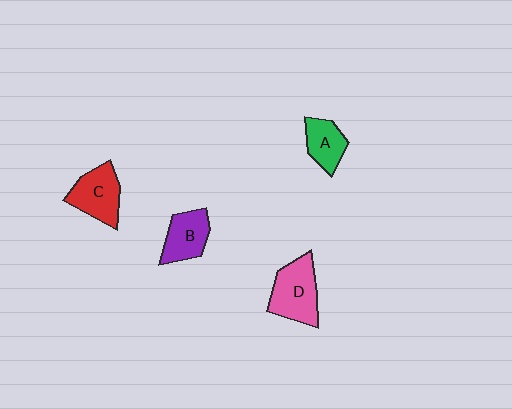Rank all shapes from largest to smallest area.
From largest to smallest: D (pink), C (red), B (purple), A (green).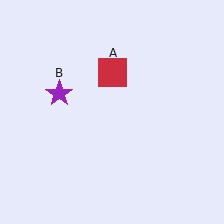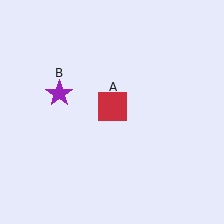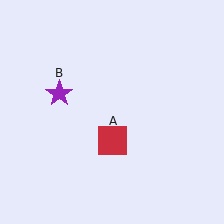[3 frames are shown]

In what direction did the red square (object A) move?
The red square (object A) moved down.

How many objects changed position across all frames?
1 object changed position: red square (object A).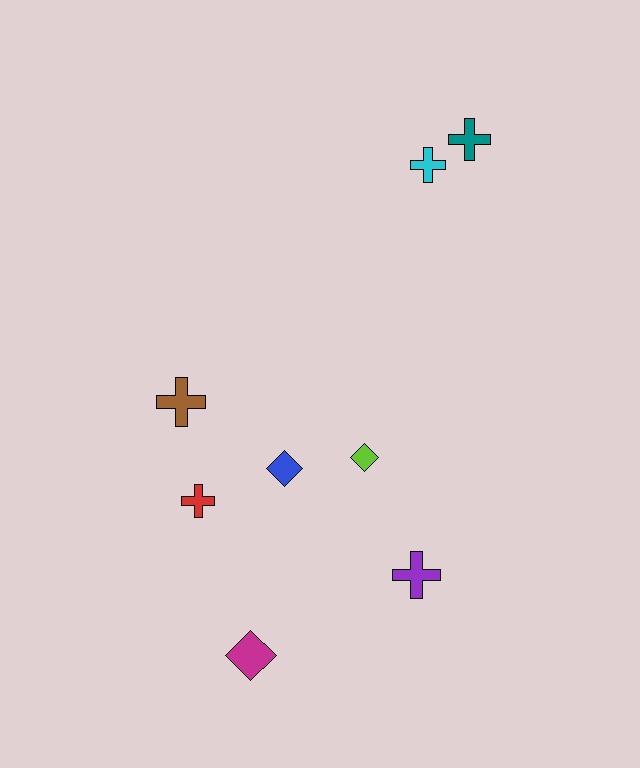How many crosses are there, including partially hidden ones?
There are 5 crosses.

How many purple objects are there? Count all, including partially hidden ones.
There is 1 purple object.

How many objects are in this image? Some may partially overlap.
There are 8 objects.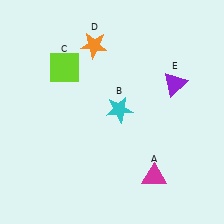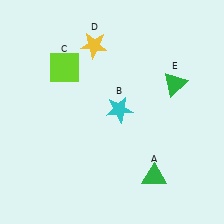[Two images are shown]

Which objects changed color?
A changed from magenta to green. D changed from orange to yellow. E changed from purple to green.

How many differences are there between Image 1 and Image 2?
There are 3 differences between the two images.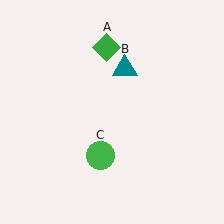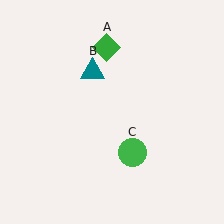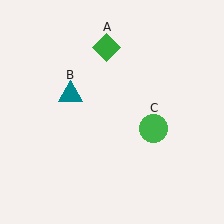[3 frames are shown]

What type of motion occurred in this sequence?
The teal triangle (object B), green circle (object C) rotated counterclockwise around the center of the scene.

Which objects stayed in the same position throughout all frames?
Green diamond (object A) remained stationary.